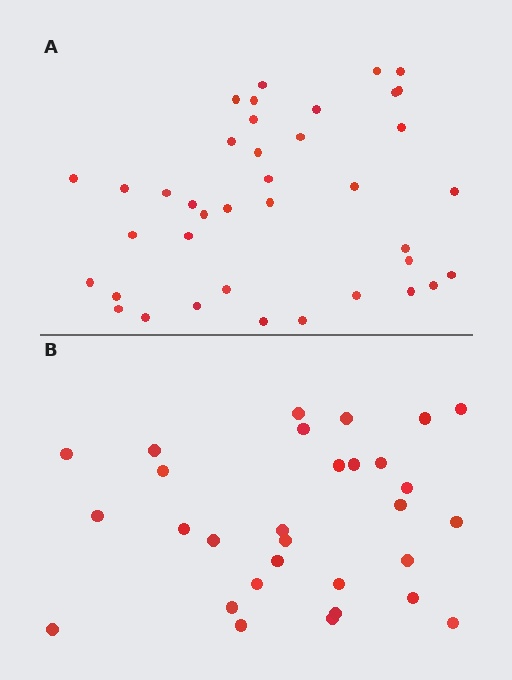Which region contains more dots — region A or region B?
Region A (the top region) has more dots.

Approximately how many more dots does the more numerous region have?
Region A has roughly 8 or so more dots than region B.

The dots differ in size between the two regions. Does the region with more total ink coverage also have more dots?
No. Region B has more total ink coverage because its dots are larger, but region A actually contains more individual dots. Total area can be misleading — the number of items is what matters here.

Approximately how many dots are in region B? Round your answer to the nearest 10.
About 30 dots.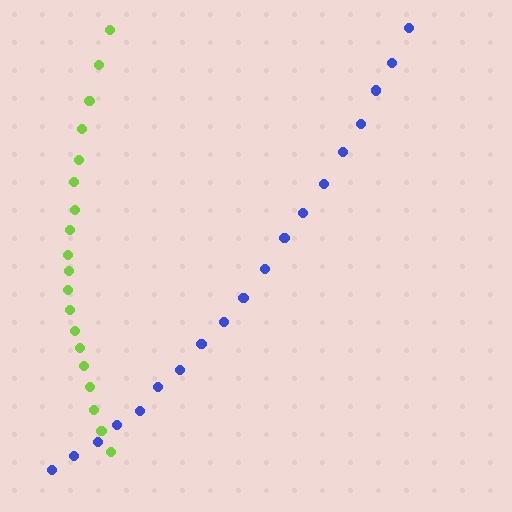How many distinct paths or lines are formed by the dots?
There are 2 distinct paths.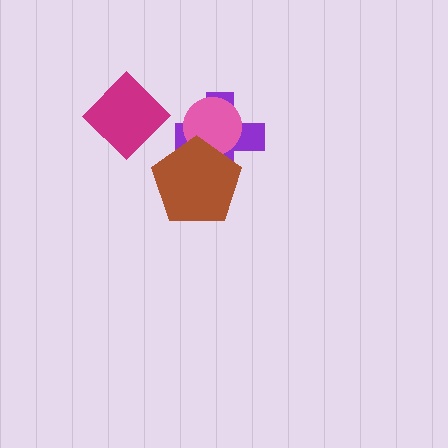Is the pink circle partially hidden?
Yes, it is partially covered by another shape.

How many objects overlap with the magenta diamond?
0 objects overlap with the magenta diamond.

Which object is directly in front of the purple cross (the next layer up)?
The pink circle is directly in front of the purple cross.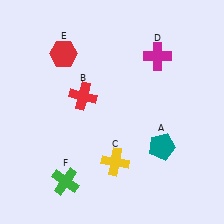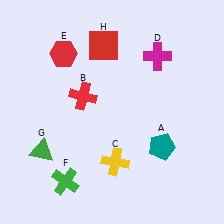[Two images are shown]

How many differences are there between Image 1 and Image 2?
There are 2 differences between the two images.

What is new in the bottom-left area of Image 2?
A green triangle (G) was added in the bottom-left area of Image 2.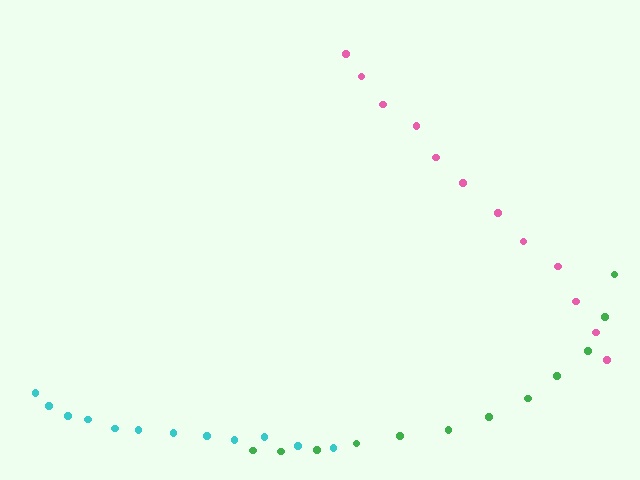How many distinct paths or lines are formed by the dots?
There are 3 distinct paths.